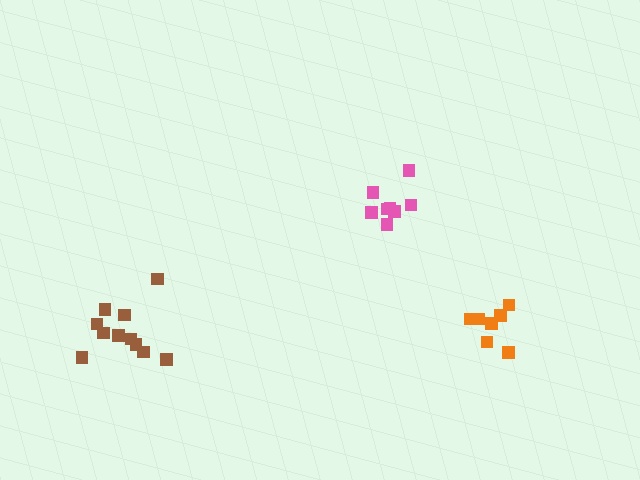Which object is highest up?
The pink cluster is topmost.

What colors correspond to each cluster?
The clusters are colored: pink, brown, orange.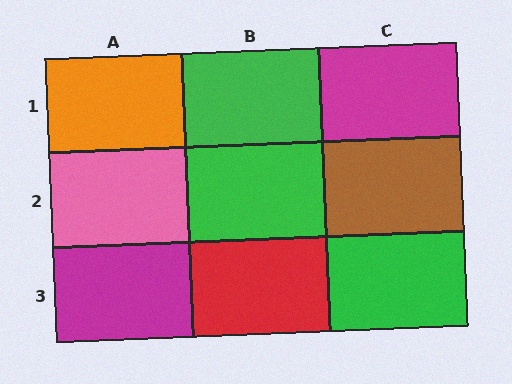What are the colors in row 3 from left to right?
Magenta, red, green.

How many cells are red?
1 cell is red.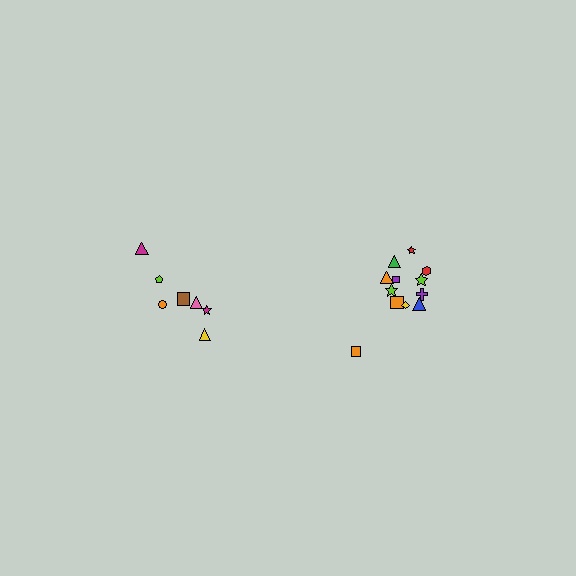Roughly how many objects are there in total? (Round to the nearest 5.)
Roughly 20 objects in total.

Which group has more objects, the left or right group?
The right group.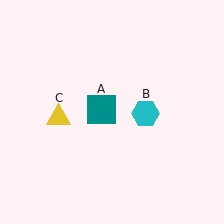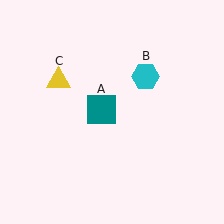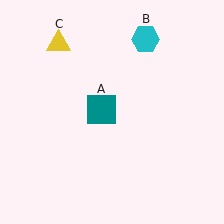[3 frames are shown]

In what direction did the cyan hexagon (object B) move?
The cyan hexagon (object B) moved up.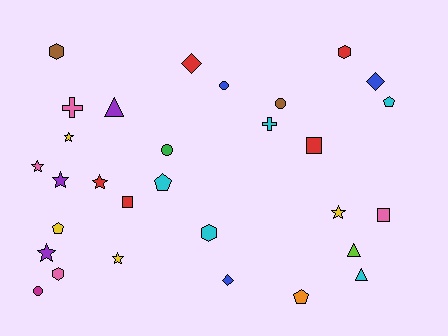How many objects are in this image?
There are 30 objects.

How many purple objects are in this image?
There are 3 purple objects.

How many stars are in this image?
There are 7 stars.